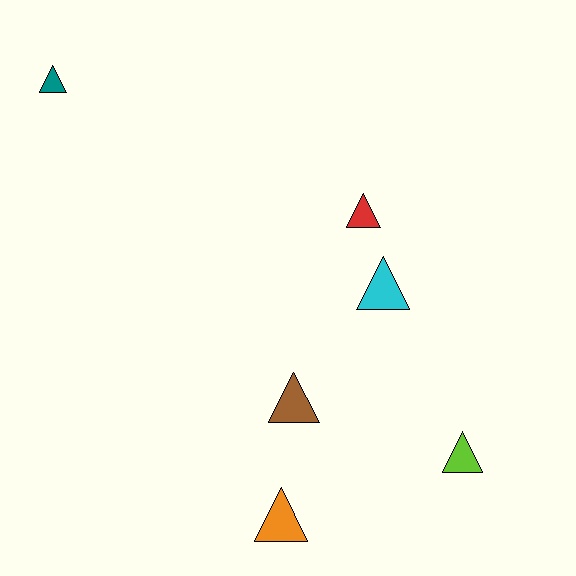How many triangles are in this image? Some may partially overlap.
There are 6 triangles.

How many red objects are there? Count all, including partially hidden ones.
There is 1 red object.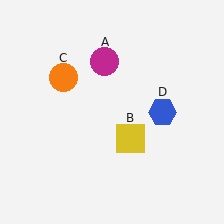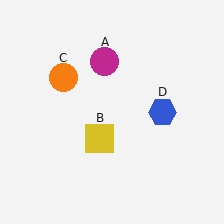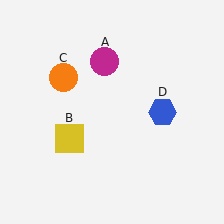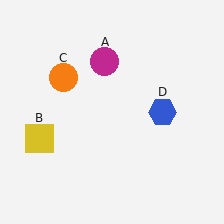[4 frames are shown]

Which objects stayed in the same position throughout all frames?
Magenta circle (object A) and orange circle (object C) and blue hexagon (object D) remained stationary.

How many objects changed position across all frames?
1 object changed position: yellow square (object B).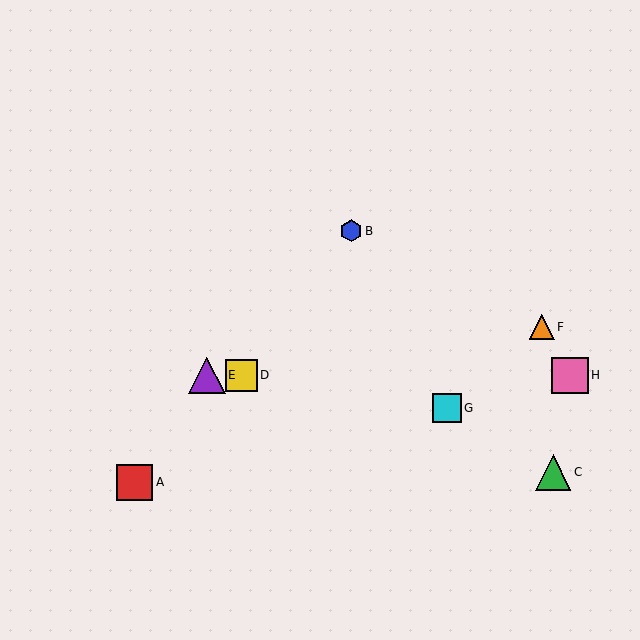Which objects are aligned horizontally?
Objects D, E, H are aligned horizontally.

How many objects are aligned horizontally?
3 objects (D, E, H) are aligned horizontally.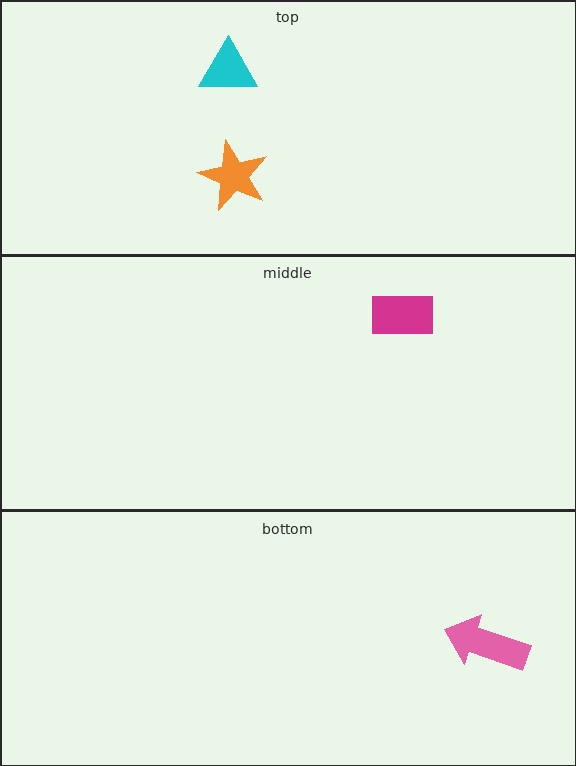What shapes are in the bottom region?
The pink arrow.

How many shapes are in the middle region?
1.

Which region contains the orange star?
The top region.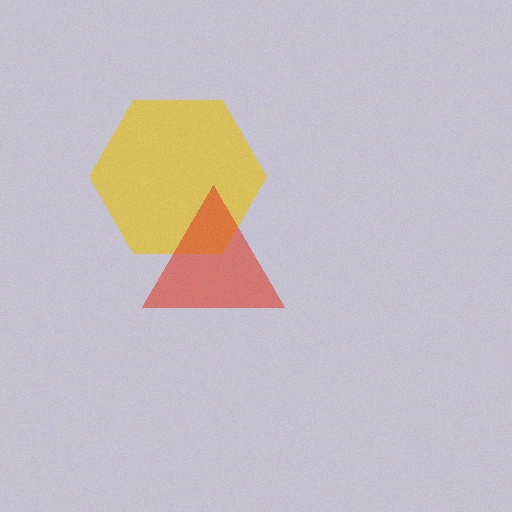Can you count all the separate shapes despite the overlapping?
Yes, there are 2 separate shapes.